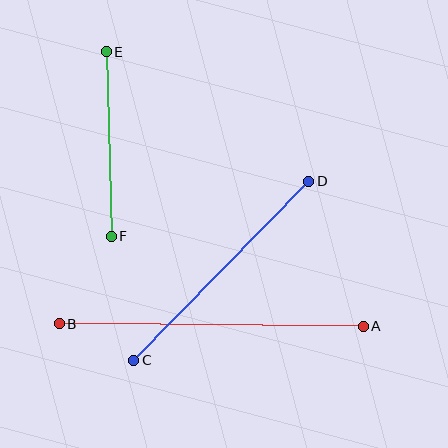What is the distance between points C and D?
The distance is approximately 250 pixels.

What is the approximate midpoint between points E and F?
The midpoint is at approximately (109, 144) pixels.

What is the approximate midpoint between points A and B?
The midpoint is at approximately (211, 325) pixels.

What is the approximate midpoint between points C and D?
The midpoint is at approximately (221, 271) pixels.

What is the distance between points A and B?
The distance is approximately 304 pixels.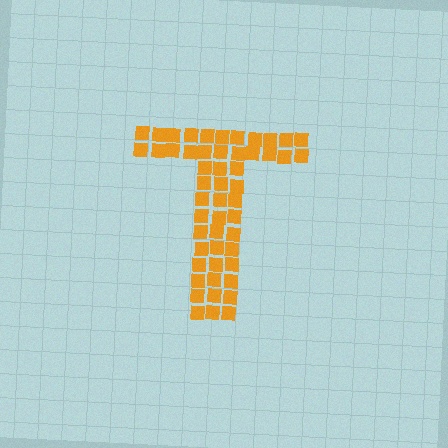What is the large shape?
The large shape is the letter T.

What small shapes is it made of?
It is made of small squares.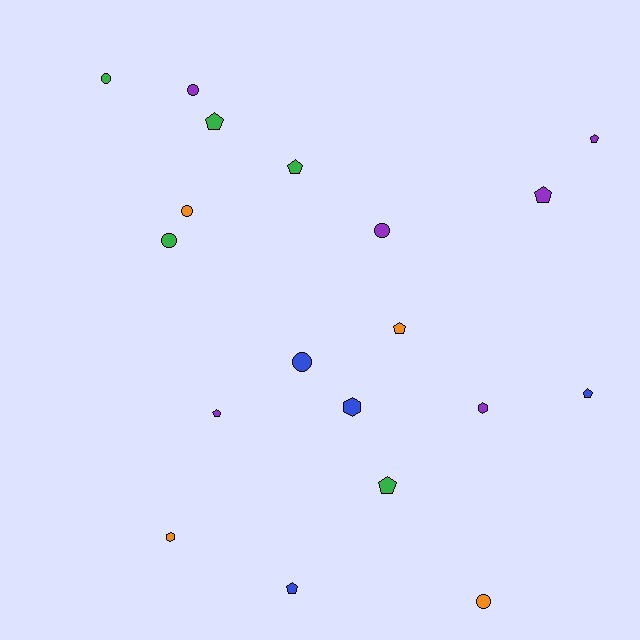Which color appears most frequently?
Purple, with 6 objects.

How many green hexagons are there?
There are no green hexagons.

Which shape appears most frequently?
Pentagon, with 9 objects.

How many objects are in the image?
There are 19 objects.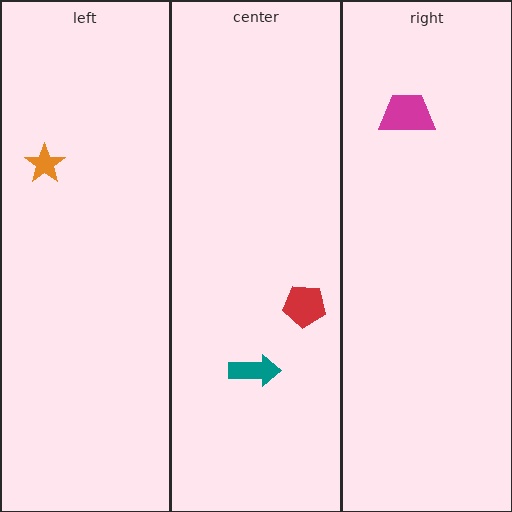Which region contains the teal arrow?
The center region.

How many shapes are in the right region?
1.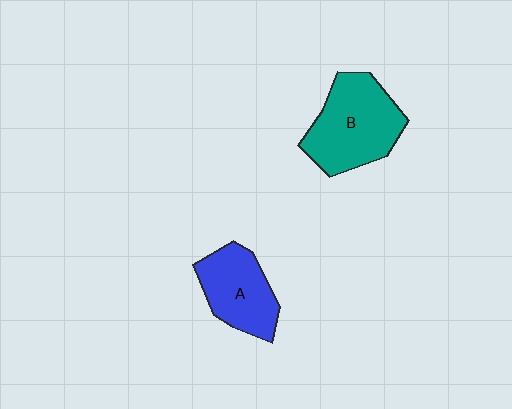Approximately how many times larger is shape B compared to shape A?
Approximately 1.3 times.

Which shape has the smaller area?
Shape A (blue).